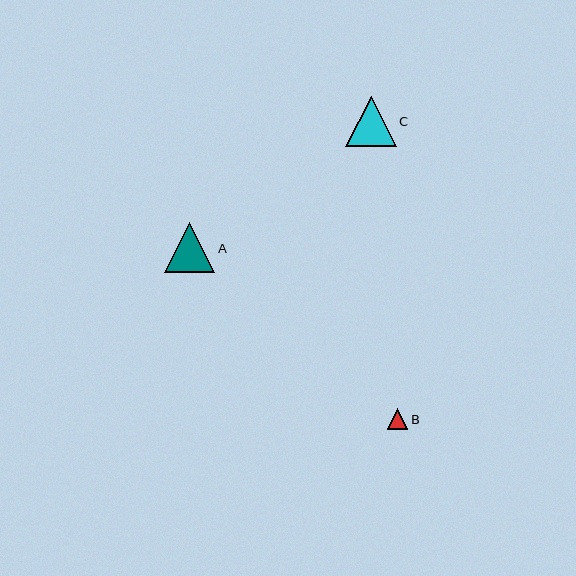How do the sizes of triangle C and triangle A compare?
Triangle C and triangle A are approximately the same size.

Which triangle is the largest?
Triangle C is the largest with a size of approximately 51 pixels.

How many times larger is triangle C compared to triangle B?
Triangle C is approximately 2.5 times the size of triangle B.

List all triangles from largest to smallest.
From largest to smallest: C, A, B.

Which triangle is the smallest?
Triangle B is the smallest with a size of approximately 20 pixels.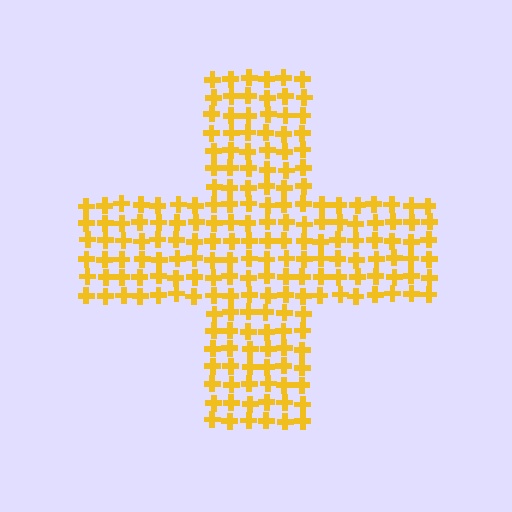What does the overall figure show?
The overall figure shows a cross.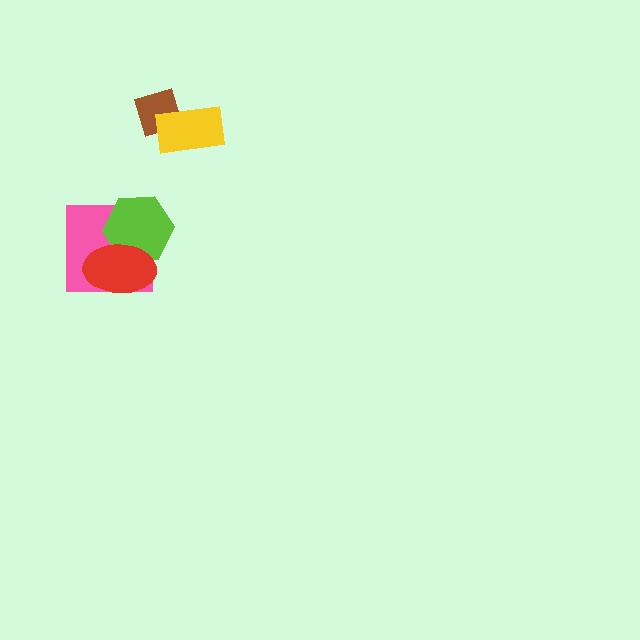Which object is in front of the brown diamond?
The yellow rectangle is in front of the brown diamond.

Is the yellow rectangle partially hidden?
No, no other shape covers it.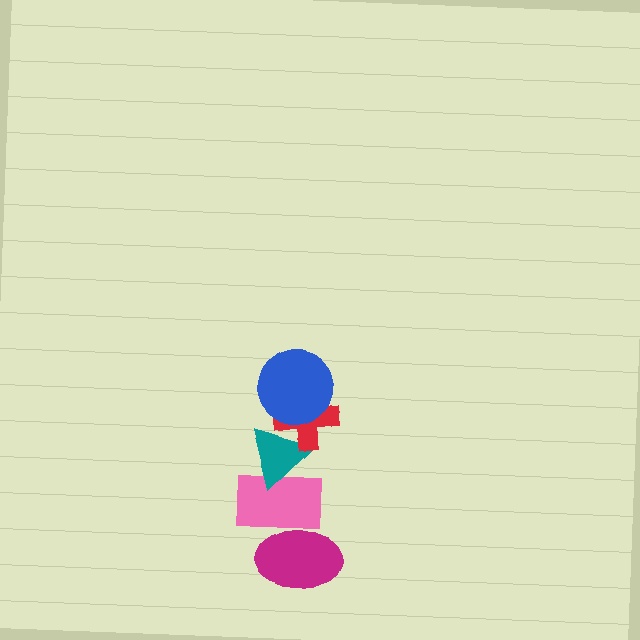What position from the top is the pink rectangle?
The pink rectangle is 4th from the top.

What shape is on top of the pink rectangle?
The teal triangle is on top of the pink rectangle.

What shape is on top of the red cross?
The blue circle is on top of the red cross.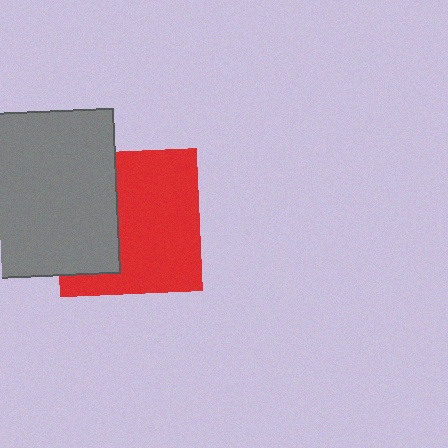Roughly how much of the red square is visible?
About half of it is visible (roughly 62%).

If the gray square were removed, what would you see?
You would see the complete red square.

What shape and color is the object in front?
The object in front is a gray square.